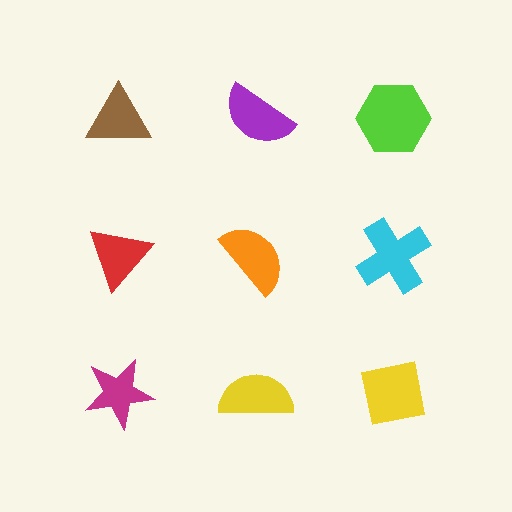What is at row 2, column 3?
A cyan cross.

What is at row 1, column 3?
A lime hexagon.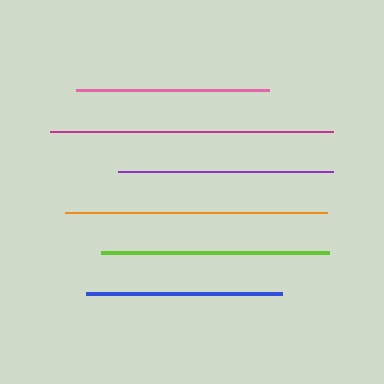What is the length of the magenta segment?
The magenta segment is approximately 283 pixels long.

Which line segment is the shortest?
The pink line is the shortest at approximately 193 pixels.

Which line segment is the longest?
The magenta line is the longest at approximately 283 pixels.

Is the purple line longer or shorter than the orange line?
The orange line is longer than the purple line.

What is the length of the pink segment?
The pink segment is approximately 193 pixels long.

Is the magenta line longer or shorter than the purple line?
The magenta line is longer than the purple line.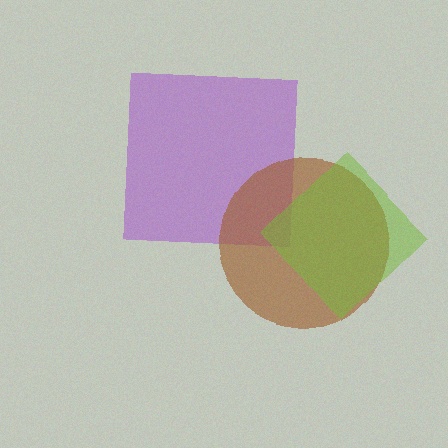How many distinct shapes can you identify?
There are 3 distinct shapes: a purple square, a brown circle, a lime diamond.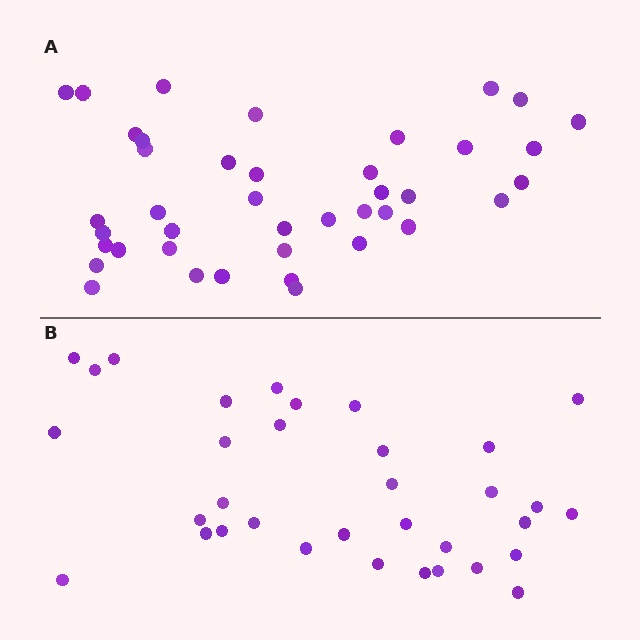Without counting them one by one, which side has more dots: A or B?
Region A (the top region) has more dots.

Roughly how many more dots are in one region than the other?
Region A has roughly 8 or so more dots than region B.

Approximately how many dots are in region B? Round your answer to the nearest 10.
About 30 dots. (The exact count is 34, which rounds to 30.)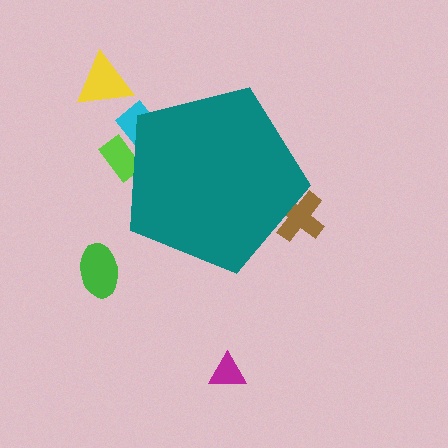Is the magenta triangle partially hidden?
No, the magenta triangle is fully visible.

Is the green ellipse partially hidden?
No, the green ellipse is fully visible.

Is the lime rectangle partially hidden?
Yes, the lime rectangle is partially hidden behind the teal pentagon.